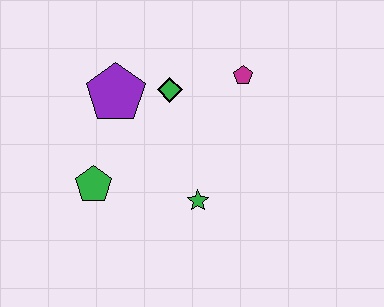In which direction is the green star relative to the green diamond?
The green star is below the green diamond.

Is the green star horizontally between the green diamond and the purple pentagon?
No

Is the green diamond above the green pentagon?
Yes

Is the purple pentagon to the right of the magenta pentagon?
No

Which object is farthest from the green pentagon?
The magenta pentagon is farthest from the green pentagon.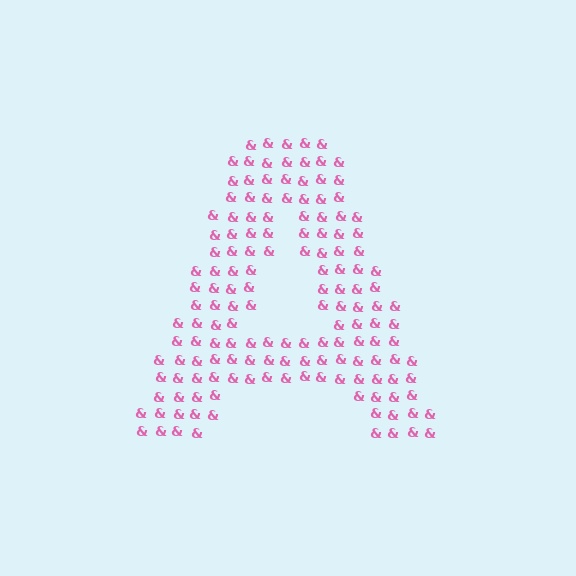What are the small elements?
The small elements are ampersands.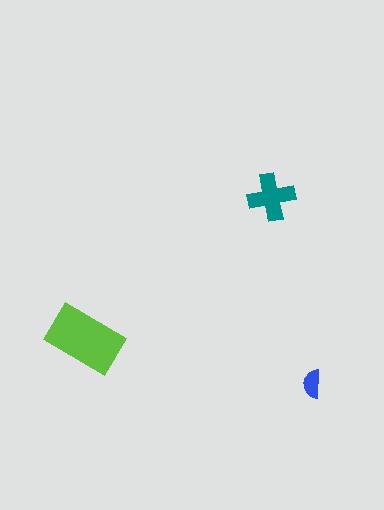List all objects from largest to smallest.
The lime rectangle, the teal cross, the blue semicircle.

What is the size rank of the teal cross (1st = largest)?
2nd.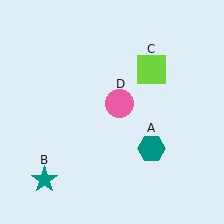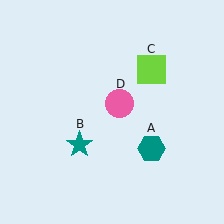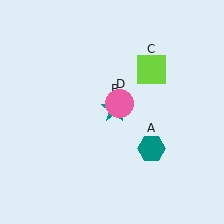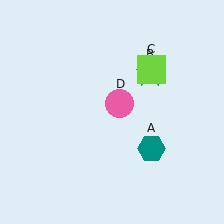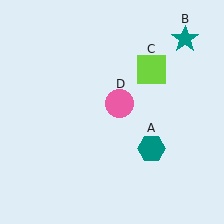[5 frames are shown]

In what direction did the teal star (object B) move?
The teal star (object B) moved up and to the right.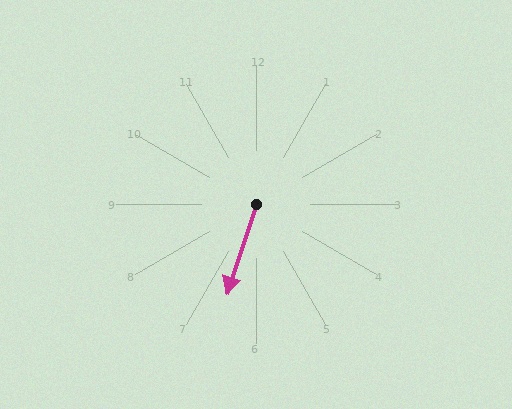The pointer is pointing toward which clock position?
Roughly 7 o'clock.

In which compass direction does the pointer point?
South.